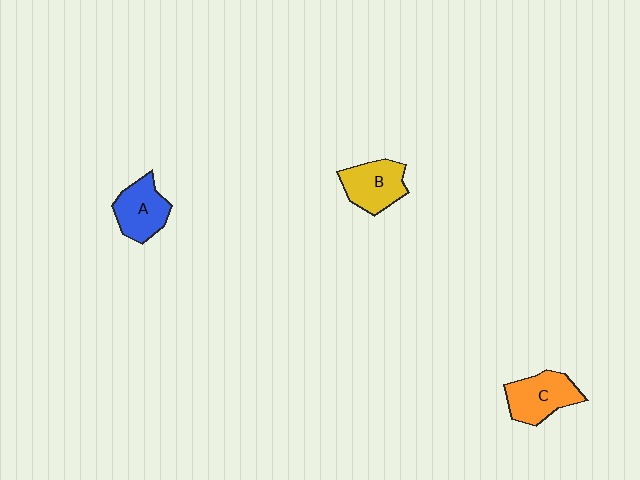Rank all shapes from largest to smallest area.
From largest to smallest: C (orange), B (yellow), A (blue).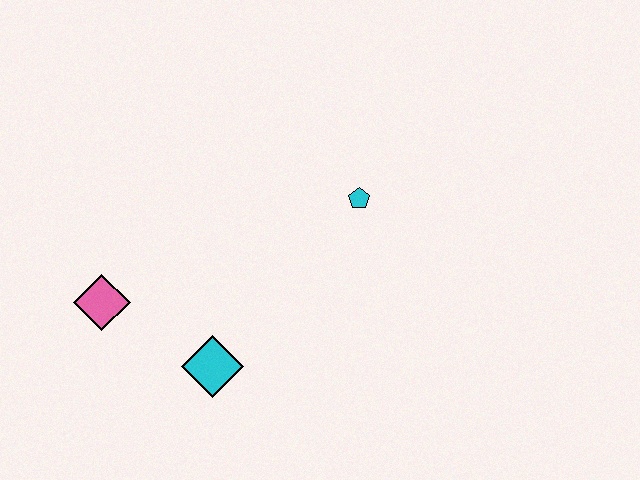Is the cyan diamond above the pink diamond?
No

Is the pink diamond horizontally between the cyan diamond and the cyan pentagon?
No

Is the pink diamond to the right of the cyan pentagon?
No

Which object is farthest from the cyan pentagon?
The pink diamond is farthest from the cyan pentagon.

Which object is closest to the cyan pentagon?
The cyan diamond is closest to the cyan pentagon.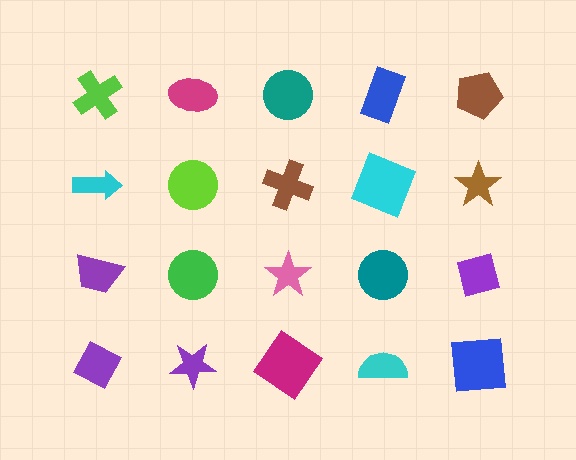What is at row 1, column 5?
A brown pentagon.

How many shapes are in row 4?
5 shapes.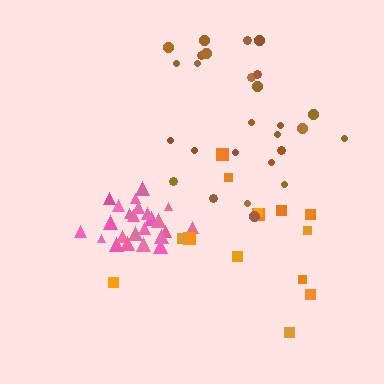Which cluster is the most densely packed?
Pink.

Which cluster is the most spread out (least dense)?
Orange.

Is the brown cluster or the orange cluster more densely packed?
Brown.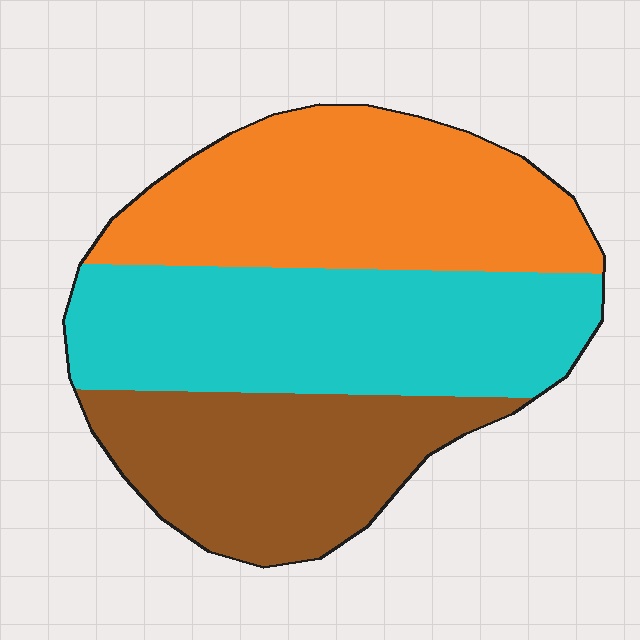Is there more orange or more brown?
Orange.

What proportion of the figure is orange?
Orange takes up about one third (1/3) of the figure.